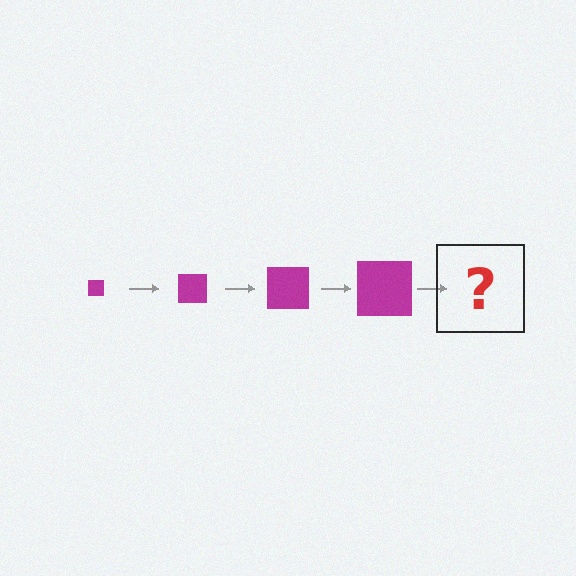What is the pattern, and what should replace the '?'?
The pattern is that the square gets progressively larger each step. The '?' should be a magenta square, larger than the previous one.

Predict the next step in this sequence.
The next step is a magenta square, larger than the previous one.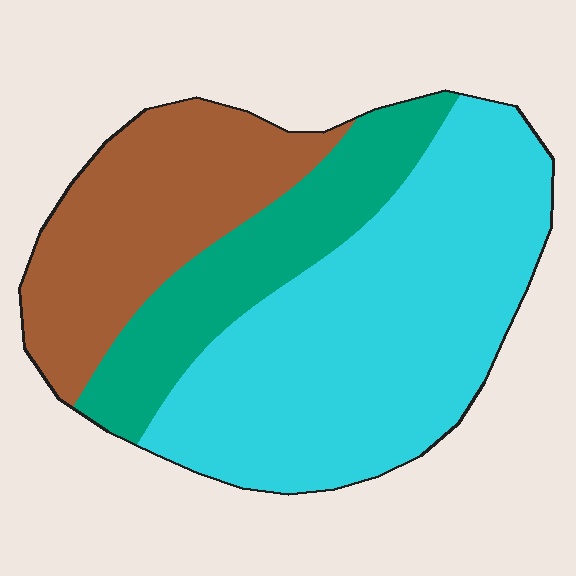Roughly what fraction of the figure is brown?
Brown takes up about one quarter (1/4) of the figure.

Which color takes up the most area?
Cyan, at roughly 50%.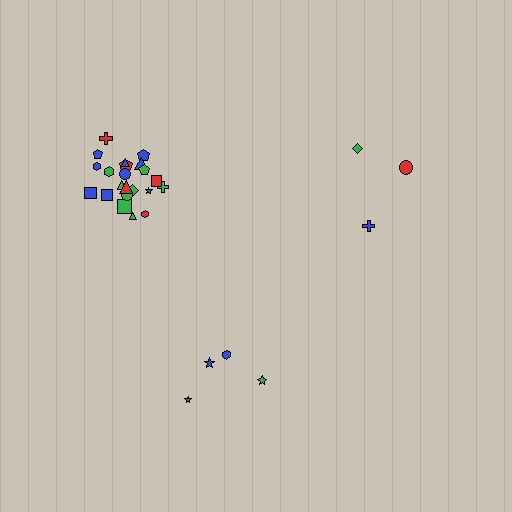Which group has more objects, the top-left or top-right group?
The top-left group.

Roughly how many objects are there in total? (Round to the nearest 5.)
Roughly 30 objects in total.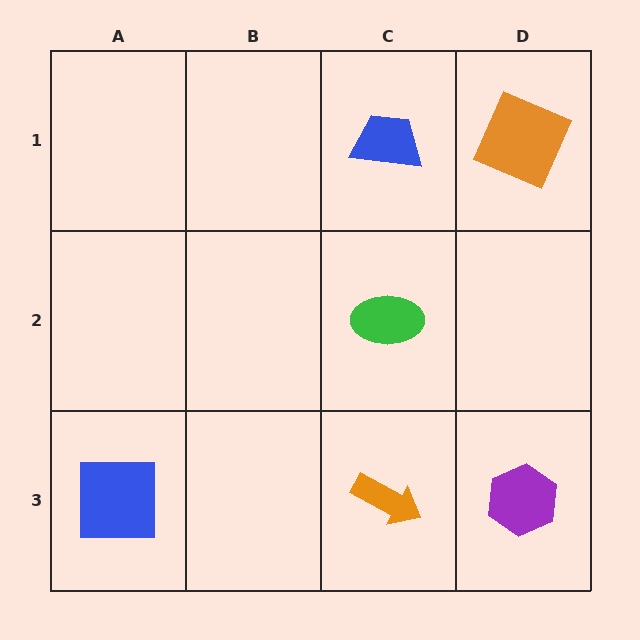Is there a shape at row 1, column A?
No, that cell is empty.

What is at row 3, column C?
An orange arrow.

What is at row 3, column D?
A purple hexagon.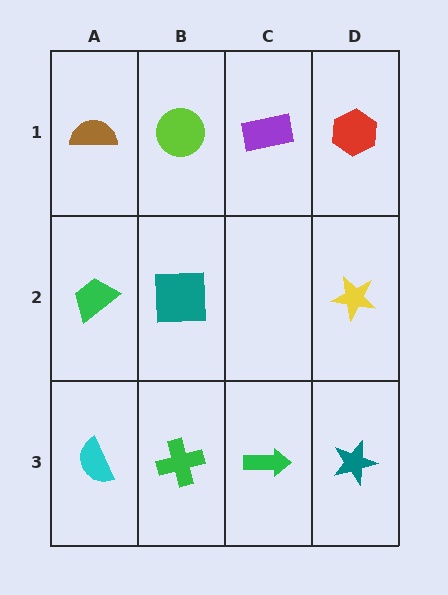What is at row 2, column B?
A teal square.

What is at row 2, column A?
A green trapezoid.